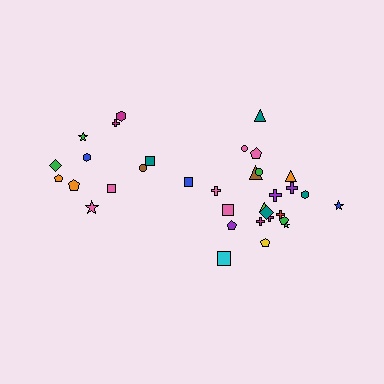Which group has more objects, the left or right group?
The right group.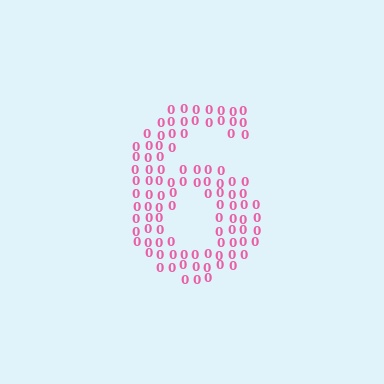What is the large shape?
The large shape is the digit 6.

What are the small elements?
The small elements are digit 0's.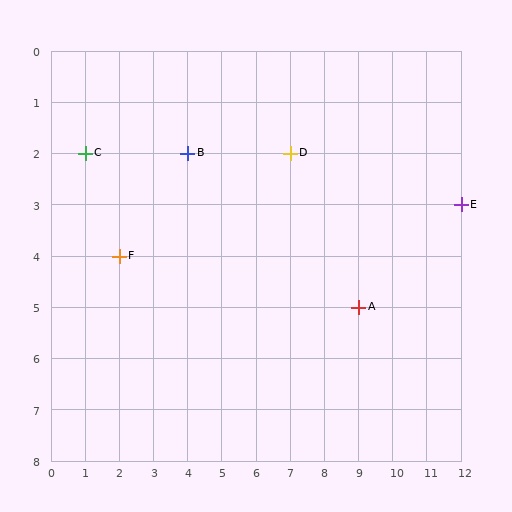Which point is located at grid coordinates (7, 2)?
Point D is at (7, 2).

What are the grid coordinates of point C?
Point C is at grid coordinates (1, 2).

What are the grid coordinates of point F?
Point F is at grid coordinates (2, 4).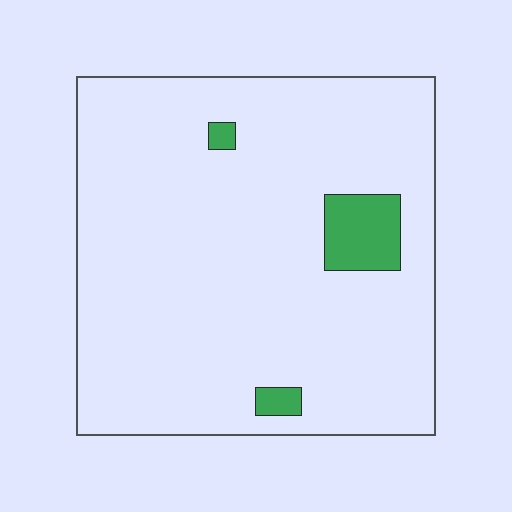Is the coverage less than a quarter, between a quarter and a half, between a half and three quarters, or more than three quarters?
Less than a quarter.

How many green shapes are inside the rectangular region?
3.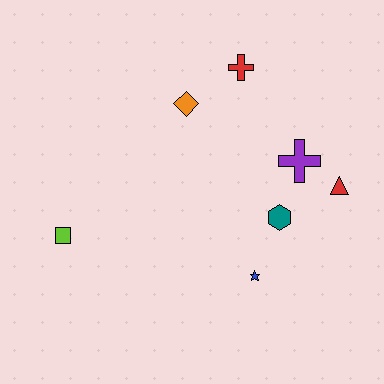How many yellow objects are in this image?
There are no yellow objects.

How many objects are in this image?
There are 7 objects.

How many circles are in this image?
There are no circles.